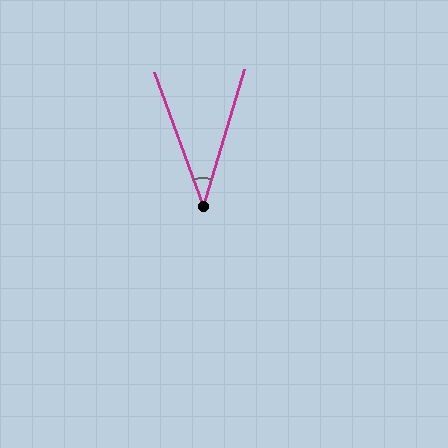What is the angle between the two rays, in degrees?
Approximately 37 degrees.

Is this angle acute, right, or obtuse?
It is acute.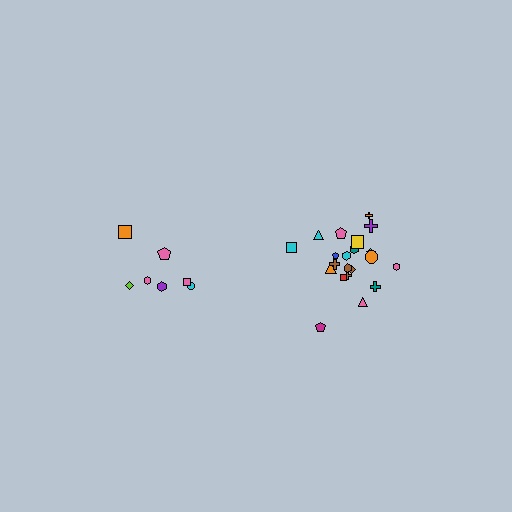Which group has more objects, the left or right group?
The right group.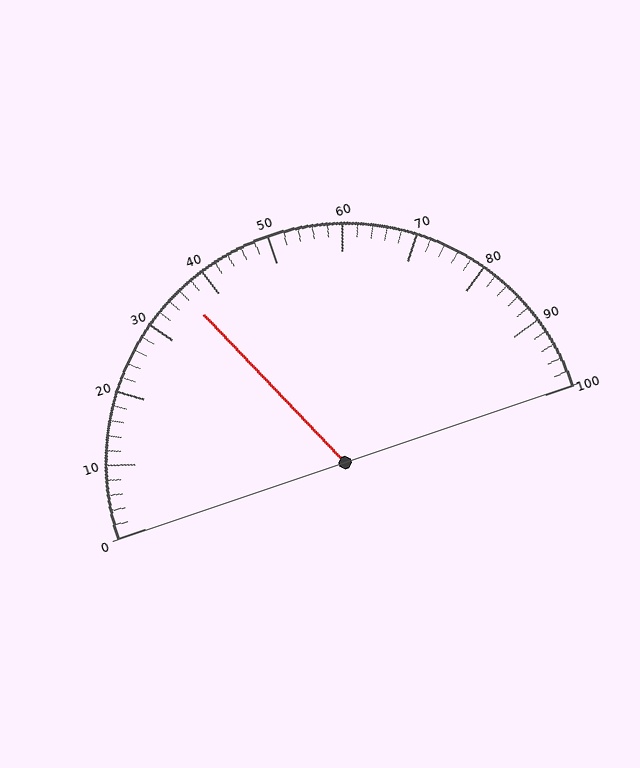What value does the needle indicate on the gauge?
The needle indicates approximately 36.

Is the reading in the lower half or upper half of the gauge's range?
The reading is in the lower half of the range (0 to 100).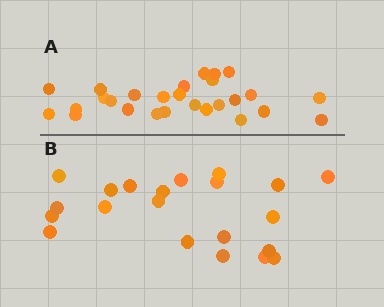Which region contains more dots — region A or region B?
Region A (the top region) has more dots.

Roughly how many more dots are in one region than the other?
Region A has about 6 more dots than region B.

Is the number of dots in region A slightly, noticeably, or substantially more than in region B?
Region A has noticeably more, but not dramatically so. The ratio is roughly 1.3 to 1.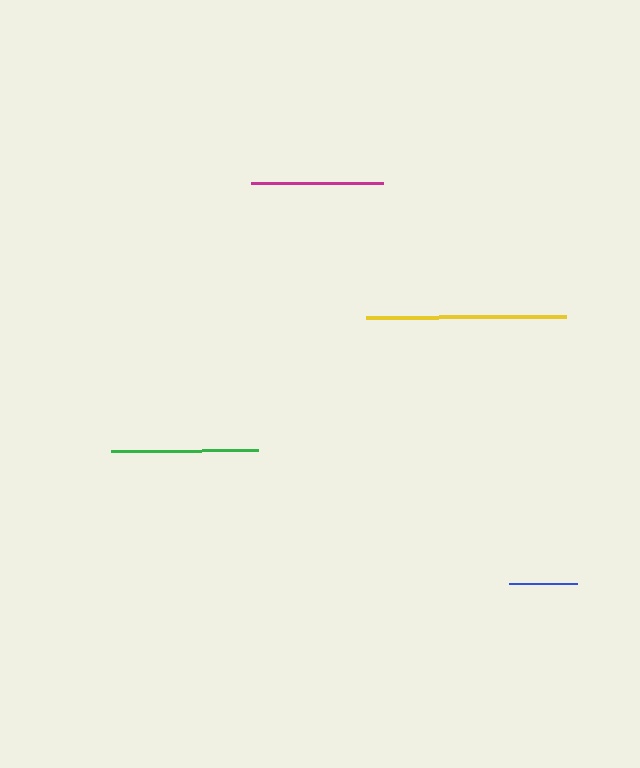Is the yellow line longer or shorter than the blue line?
The yellow line is longer than the blue line.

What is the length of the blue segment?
The blue segment is approximately 68 pixels long.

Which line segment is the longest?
The yellow line is the longest at approximately 200 pixels.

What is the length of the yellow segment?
The yellow segment is approximately 200 pixels long.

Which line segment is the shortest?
The blue line is the shortest at approximately 68 pixels.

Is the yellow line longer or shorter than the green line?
The yellow line is longer than the green line.